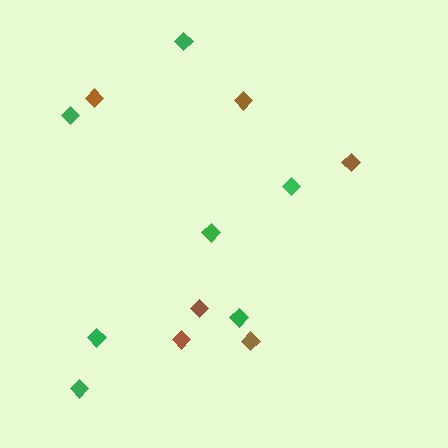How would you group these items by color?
There are 2 groups: one group of brown diamonds (6) and one group of green diamonds (7).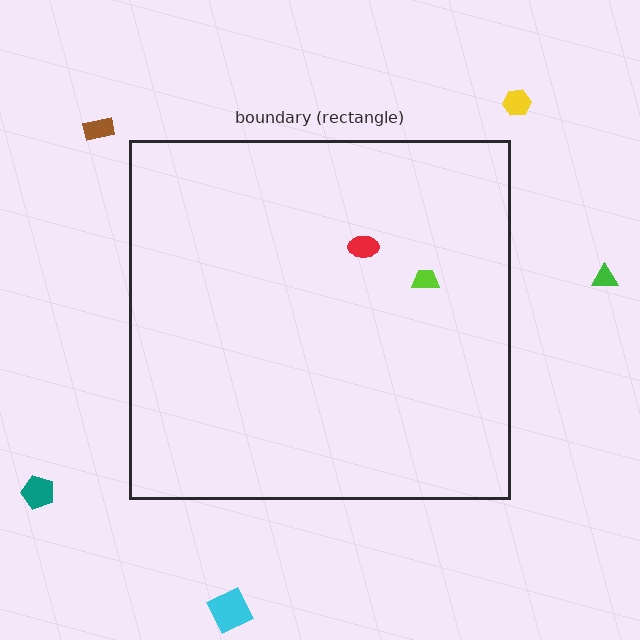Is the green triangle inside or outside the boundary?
Outside.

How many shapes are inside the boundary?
2 inside, 5 outside.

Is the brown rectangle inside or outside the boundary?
Outside.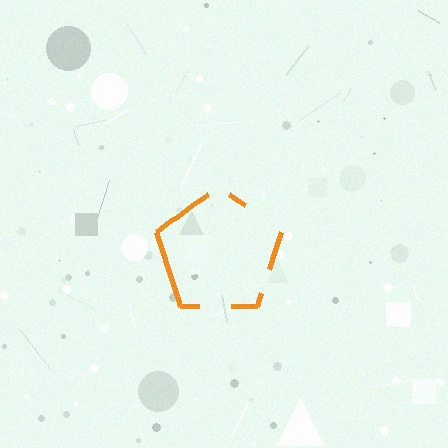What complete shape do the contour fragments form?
The contour fragments form a pentagon.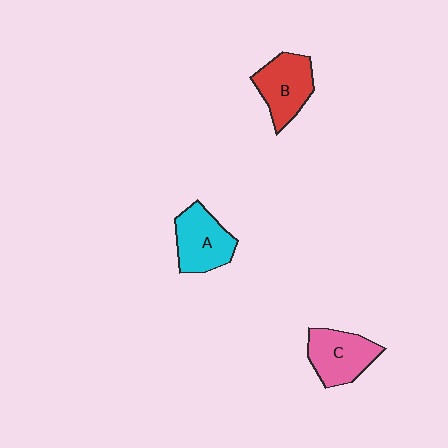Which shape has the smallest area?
Shape C (pink).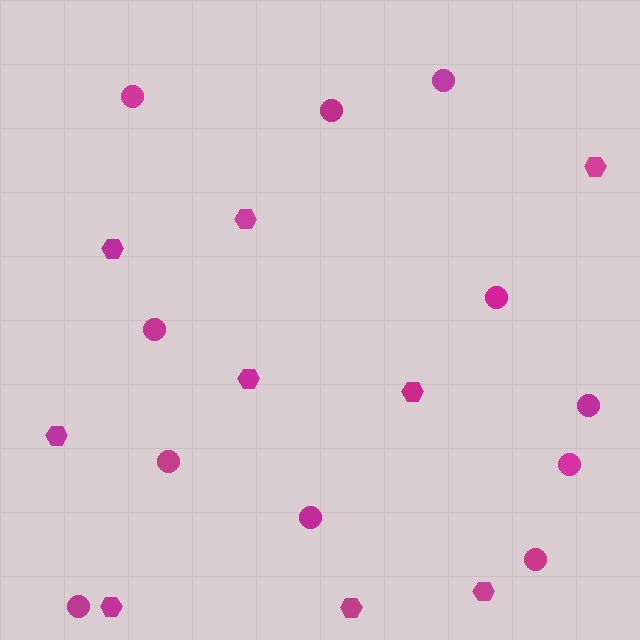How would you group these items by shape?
There are 2 groups: one group of circles (11) and one group of hexagons (9).